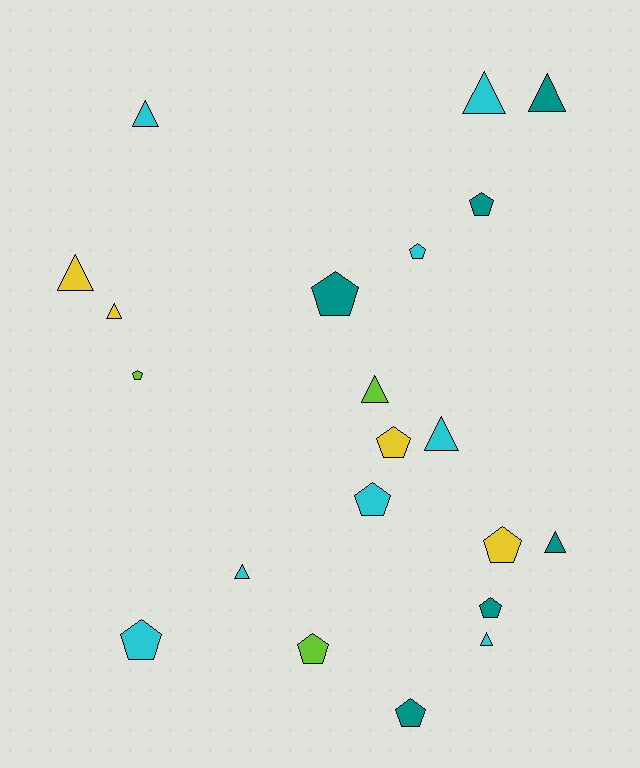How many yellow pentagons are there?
There are 2 yellow pentagons.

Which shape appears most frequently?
Pentagon, with 11 objects.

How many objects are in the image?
There are 21 objects.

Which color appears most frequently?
Cyan, with 8 objects.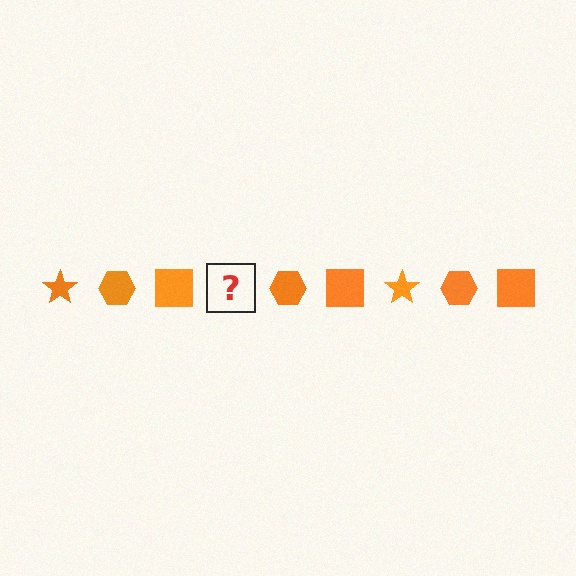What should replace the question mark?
The question mark should be replaced with an orange star.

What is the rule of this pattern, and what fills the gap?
The rule is that the pattern cycles through star, hexagon, square shapes in orange. The gap should be filled with an orange star.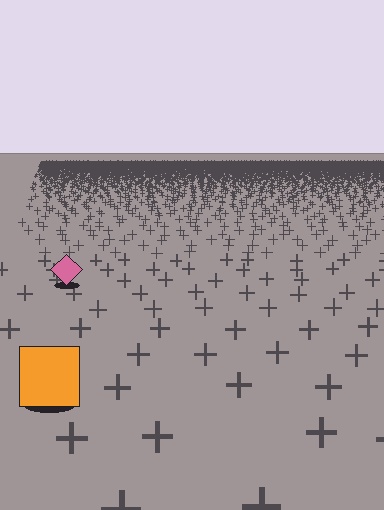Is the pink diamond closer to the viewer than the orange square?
No. The orange square is closer — you can tell from the texture gradient: the ground texture is coarser near it.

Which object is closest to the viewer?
The orange square is closest. The texture marks near it are larger and more spread out.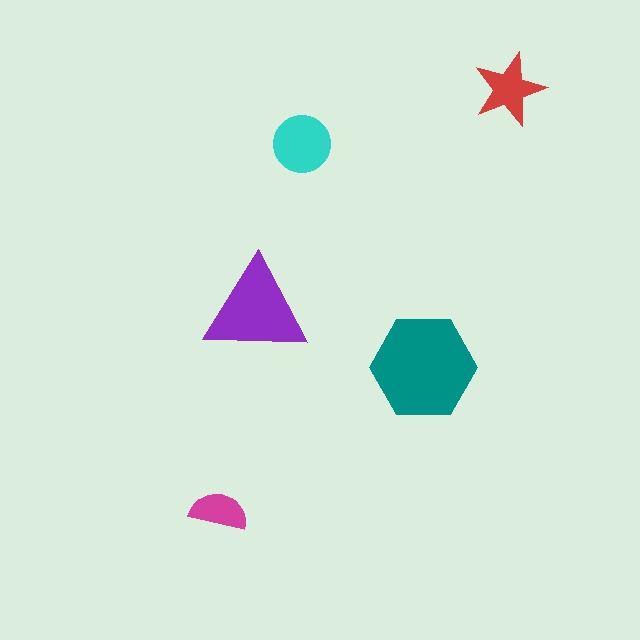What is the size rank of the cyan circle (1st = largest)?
3rd.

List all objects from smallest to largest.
The magenta semicircle, the red star, the cyan circle, the purple triangle, the teal hexagon.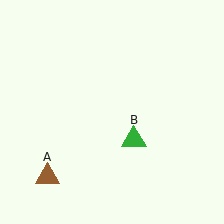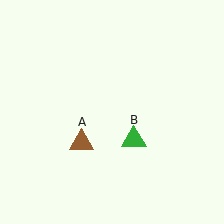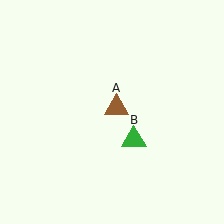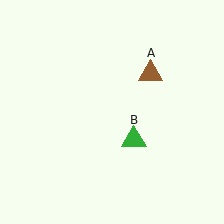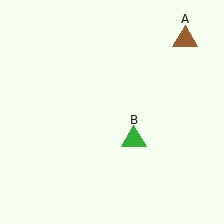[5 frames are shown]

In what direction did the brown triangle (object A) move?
The brown triangle (object A) moved up and to the right.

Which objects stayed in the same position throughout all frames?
Green triangle (object B) remained stationary.